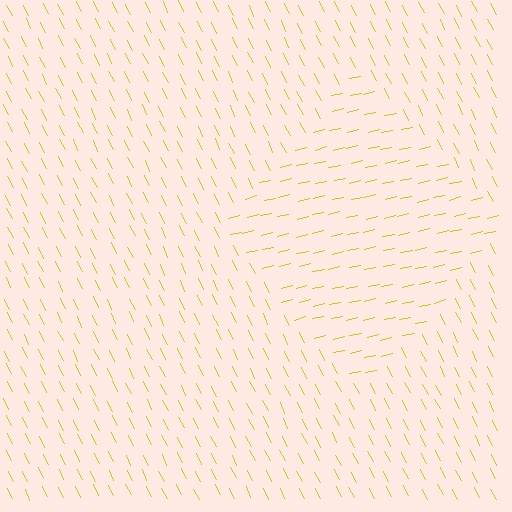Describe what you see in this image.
The image is filled with small yellow line segments. A diamond region in the image has lines oriented differently from the surrounding lines, creating a visible texture boundary.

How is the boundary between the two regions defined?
The boundary is defined purely by a change in line orientation (approximately 76 degrees difference). All lines are the same color and thickness.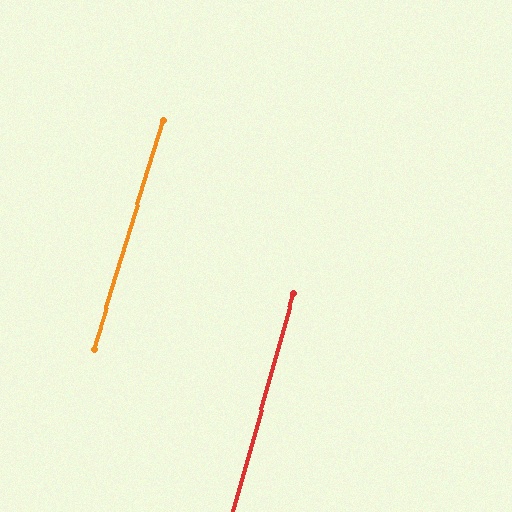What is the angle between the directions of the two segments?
Approximately 1 degree.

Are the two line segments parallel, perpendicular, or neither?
Parallel — their directions differ by only 1.3°.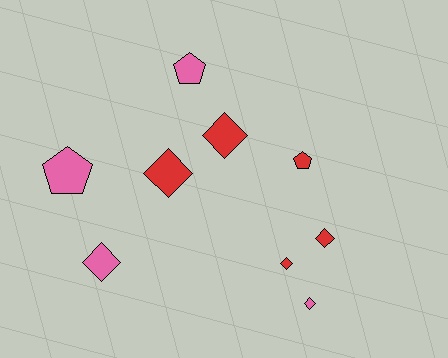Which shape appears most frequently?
Diamond, with 6 objects.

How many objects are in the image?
There are 9 objects.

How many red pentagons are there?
There is 1 red pentagon.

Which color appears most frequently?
Red, with 5 objects.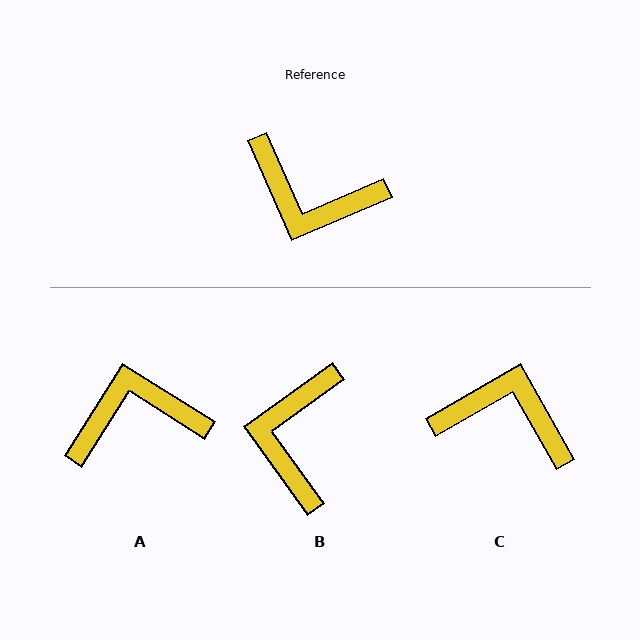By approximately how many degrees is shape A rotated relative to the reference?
Approximately 146 degrees clockwise.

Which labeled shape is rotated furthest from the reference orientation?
C, about 174 degrees away.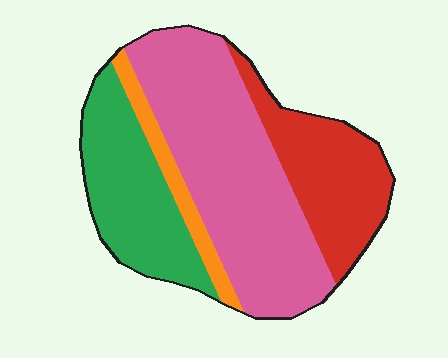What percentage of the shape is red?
Red takes up less than a quarter of the shape.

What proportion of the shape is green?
Green takes up less than a quarter of the shape.